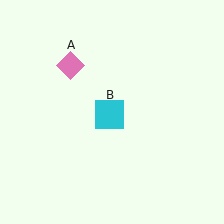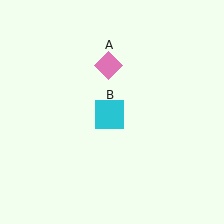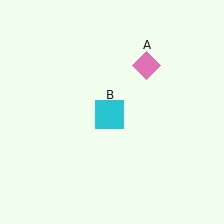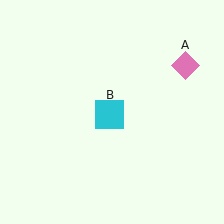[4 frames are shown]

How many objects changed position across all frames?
1 object changed position: pink diamond (object A).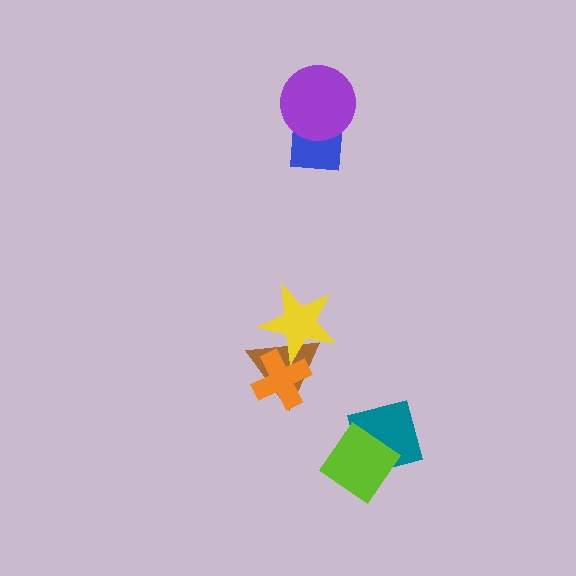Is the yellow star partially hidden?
Yes, it is partially covered by another shape.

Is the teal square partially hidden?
Yes, it is partially covered by another shape.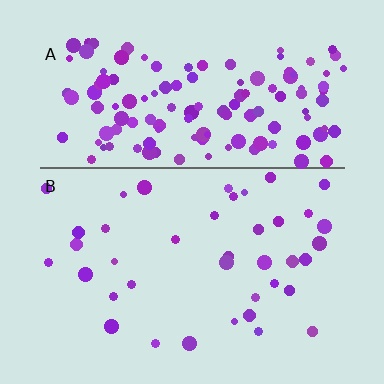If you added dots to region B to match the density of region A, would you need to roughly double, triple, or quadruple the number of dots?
Approximately triple.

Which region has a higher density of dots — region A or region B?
A (the top).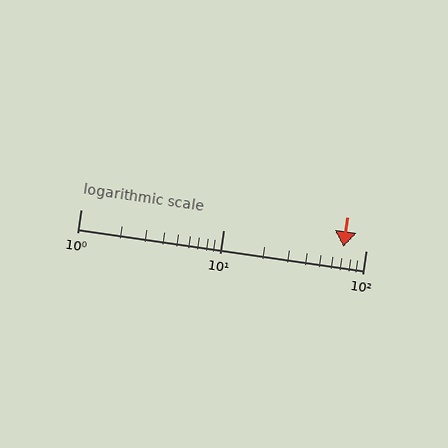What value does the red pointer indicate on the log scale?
The pointer indicates approximately 70.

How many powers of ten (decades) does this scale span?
The scale spans 2 decades, from 1 to 100.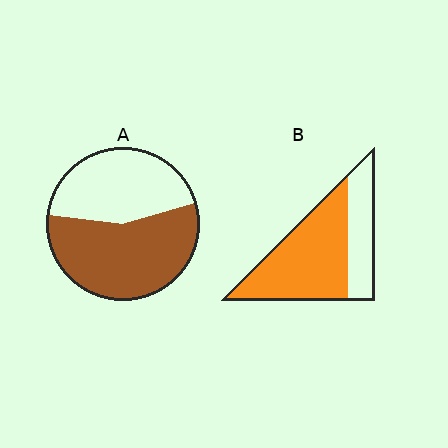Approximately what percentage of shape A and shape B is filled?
A is approximately 55% and B is approximately 70%.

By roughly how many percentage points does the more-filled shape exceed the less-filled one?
By roughly 10 percentage points (B over A).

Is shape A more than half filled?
Yes.